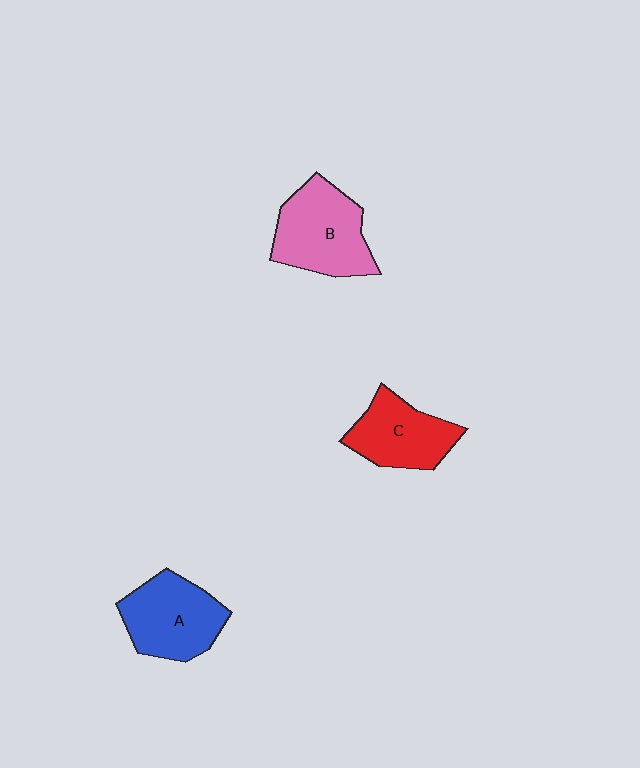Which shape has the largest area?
Shape B (pink).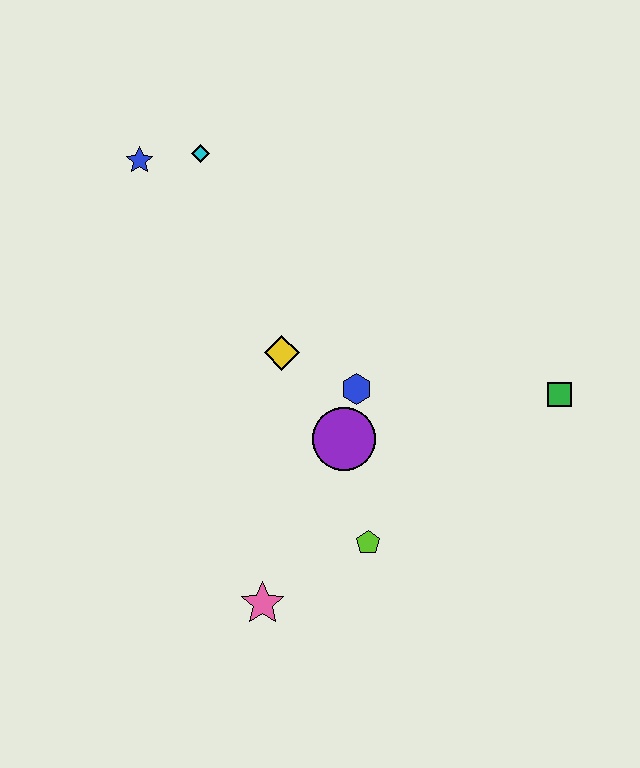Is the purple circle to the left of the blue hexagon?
Yes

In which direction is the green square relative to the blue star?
The green square is to the right of the blue star.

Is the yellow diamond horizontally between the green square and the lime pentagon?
No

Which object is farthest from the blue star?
The green square is farthest from the blue star.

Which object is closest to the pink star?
The lime pentagon is closest to the pink star.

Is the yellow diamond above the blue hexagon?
Yes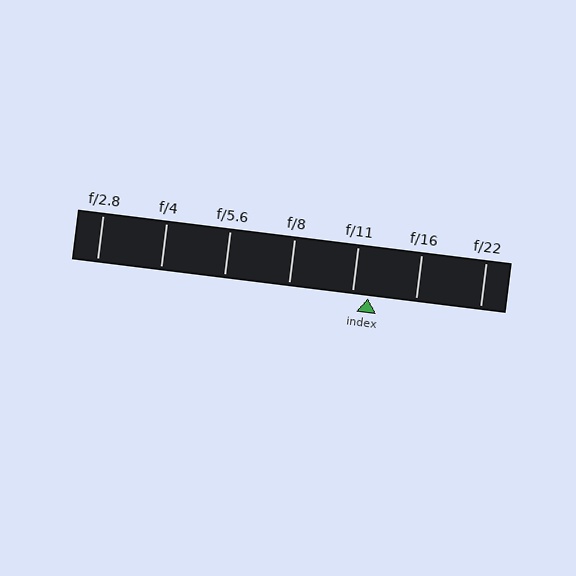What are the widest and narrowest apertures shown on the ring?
The widest aperture shown is f/2.8 and the narrowest is f/22.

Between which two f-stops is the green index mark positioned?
The index mark is between f/11 and f/16.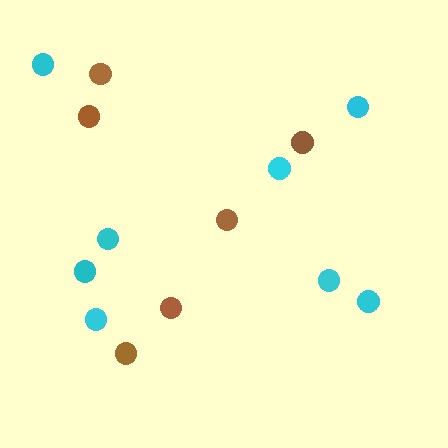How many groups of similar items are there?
There are 2 groups: one group of brown circles (6) and one group of cyan circles (8).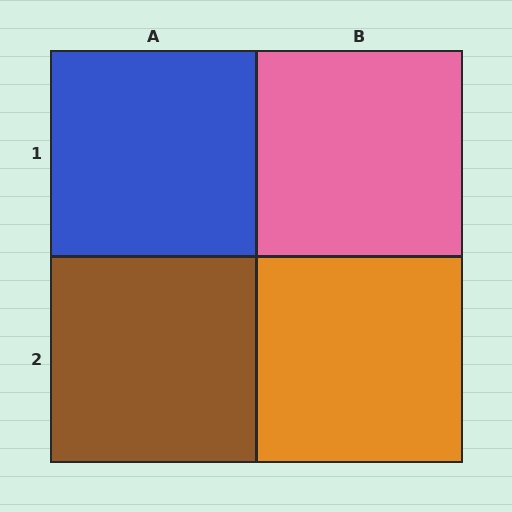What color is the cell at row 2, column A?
Brown.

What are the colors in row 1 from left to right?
Blue, pink.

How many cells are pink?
1 cell is pink.